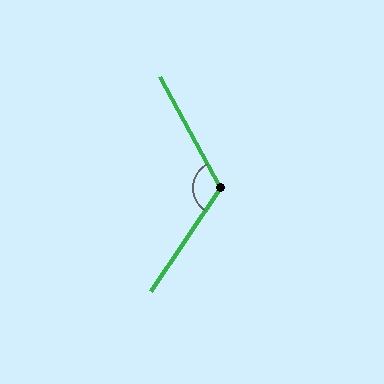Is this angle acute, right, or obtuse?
It is obtuse.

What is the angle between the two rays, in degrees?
Approximately 118 degrees.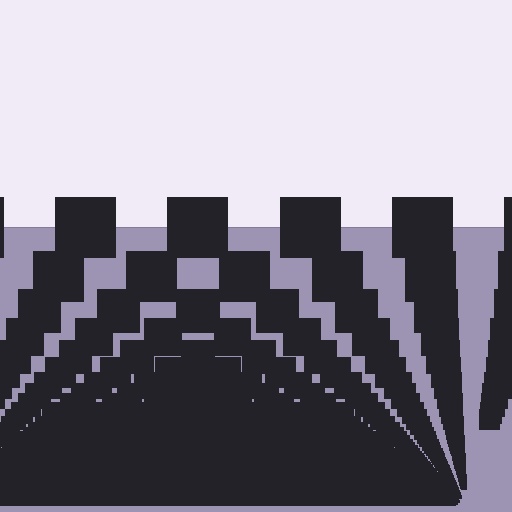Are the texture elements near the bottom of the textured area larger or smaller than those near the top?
Smaller. The gradient is inverted — elements near the bottom are smaller and denser.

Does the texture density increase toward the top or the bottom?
Density increases toward the bottom.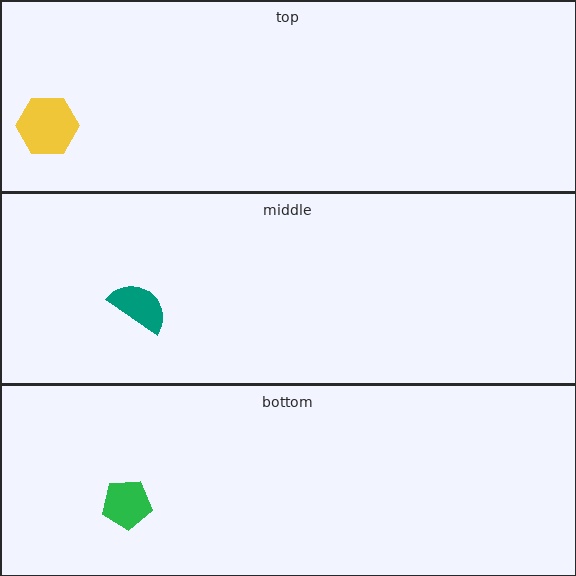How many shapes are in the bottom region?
1.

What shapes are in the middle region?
The teal semicircle.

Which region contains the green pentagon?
The bottom region.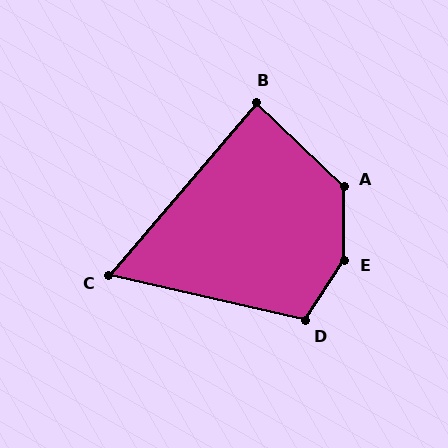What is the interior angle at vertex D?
Approximately 110 degrees (obtuse).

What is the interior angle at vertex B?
Approximately 87 degrees (approximately right).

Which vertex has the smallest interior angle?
C, at approximately 62 degrees.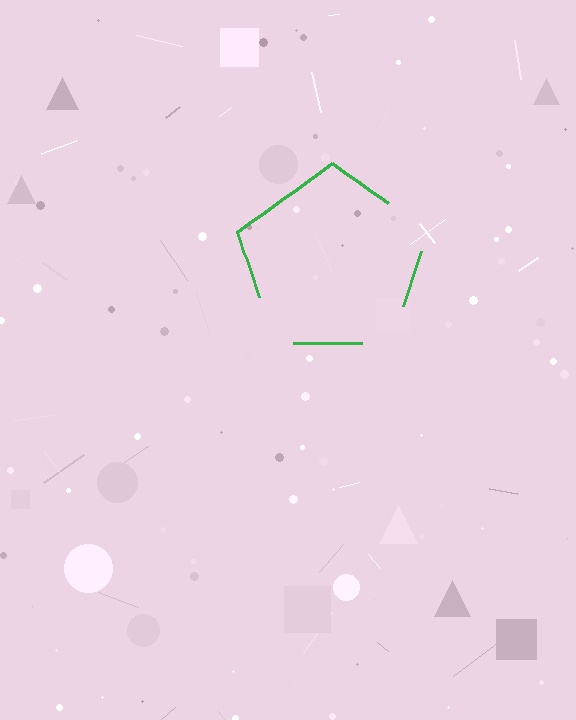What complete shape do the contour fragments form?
The contour fragments form a pentagon.